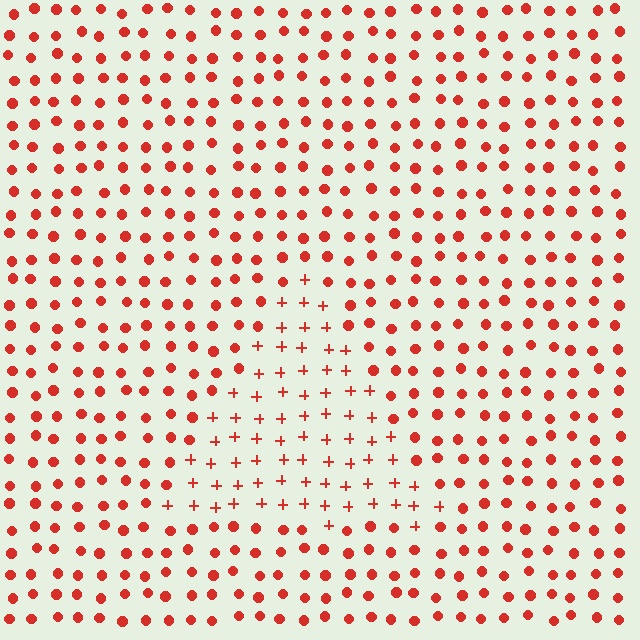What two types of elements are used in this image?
The image uses plus signs inside the triangle region and circles outside it.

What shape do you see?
I see a triangle.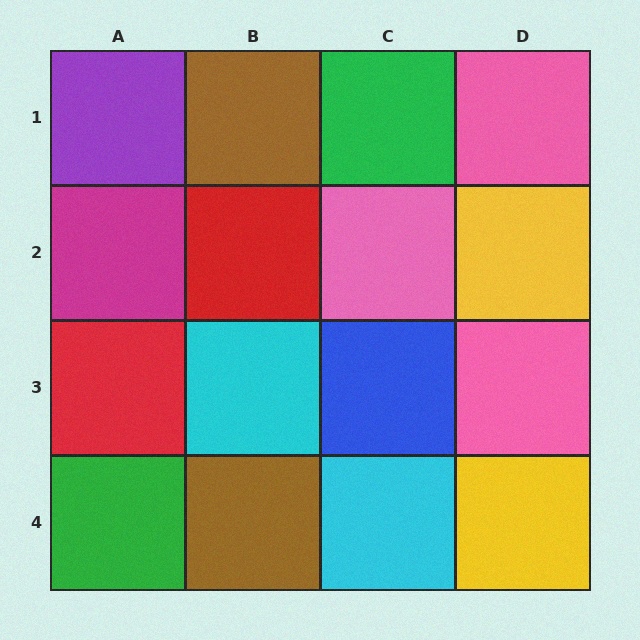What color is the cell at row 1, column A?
Purple.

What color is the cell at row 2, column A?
Magenta.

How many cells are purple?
1 cell is purple.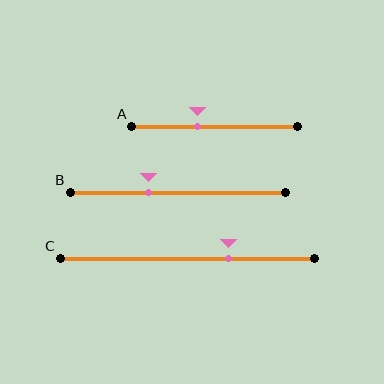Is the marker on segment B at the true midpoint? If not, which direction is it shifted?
No, the marker on segment B is shifted to the left by about 14% of the segment length.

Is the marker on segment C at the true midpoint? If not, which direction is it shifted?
No, the marker on segment C is shifted to the right by about 16% of the segment length.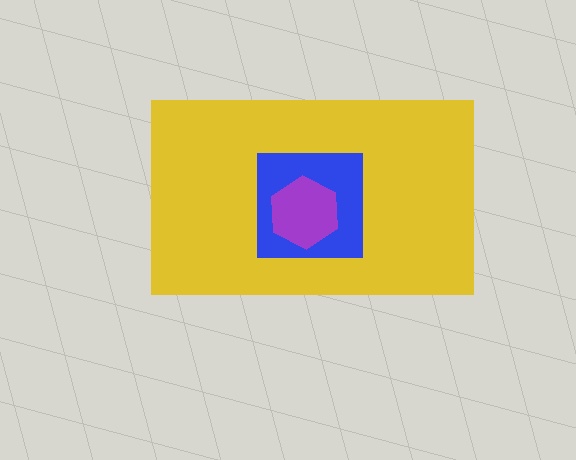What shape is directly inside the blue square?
The purple hexagon.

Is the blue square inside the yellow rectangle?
Yes.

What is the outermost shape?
The yellow rectangle.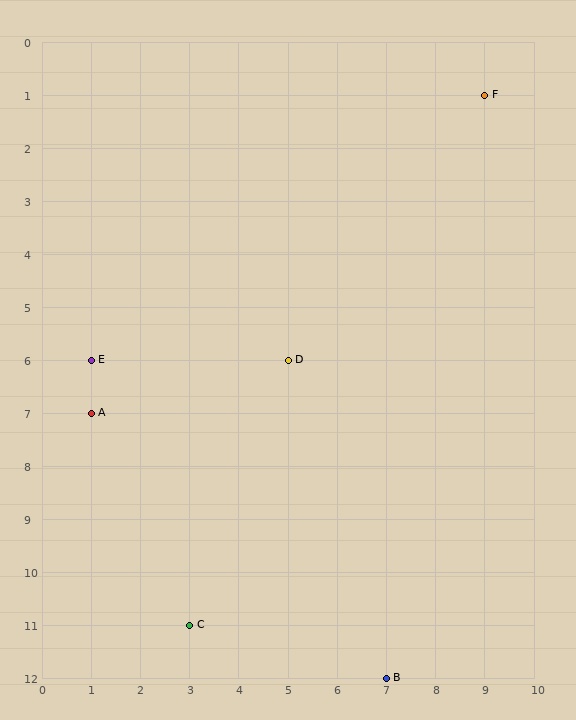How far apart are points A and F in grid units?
Points A and F are 8 columns and 6 rows apart (about 10.0 grid units diagonally).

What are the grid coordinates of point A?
Point A is at grid coordinates (1, 7).